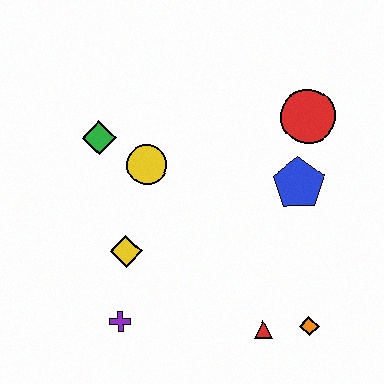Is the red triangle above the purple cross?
No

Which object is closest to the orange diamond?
The red triangle is closest to the orange diamond.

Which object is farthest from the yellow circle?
The orange diamond is farthest from the yellow circle.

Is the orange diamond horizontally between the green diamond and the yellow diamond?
No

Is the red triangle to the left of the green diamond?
No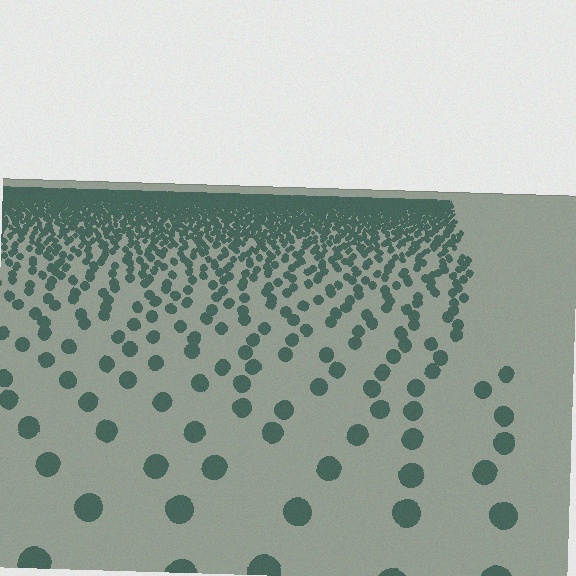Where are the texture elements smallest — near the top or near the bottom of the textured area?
Near the top.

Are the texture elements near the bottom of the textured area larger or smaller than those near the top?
Larger. Near the bottom, elements are closer to the viewer and appear at a bigger on-screen size.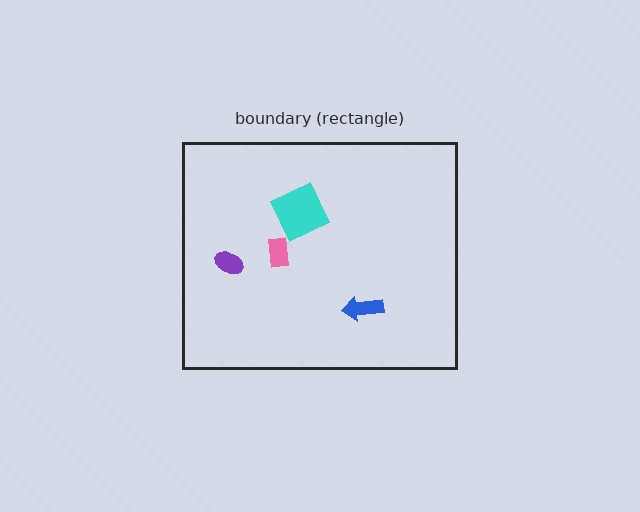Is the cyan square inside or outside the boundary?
Inside.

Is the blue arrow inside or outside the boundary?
Inside.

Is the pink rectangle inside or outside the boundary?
Inside.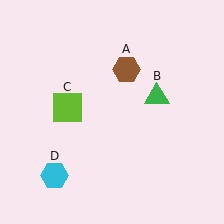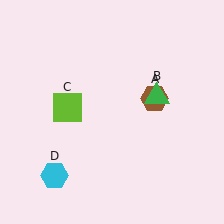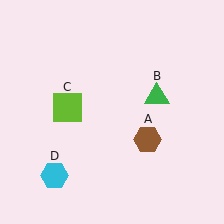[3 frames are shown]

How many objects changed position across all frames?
1 object changed position: brown hexagon (object A).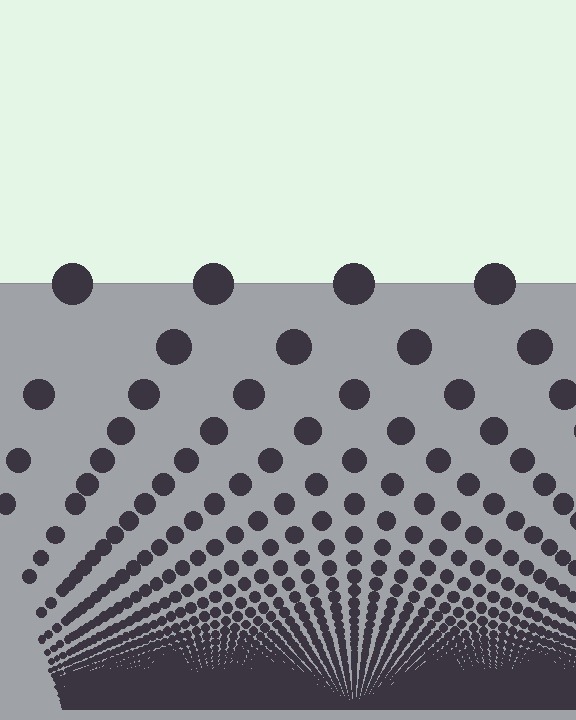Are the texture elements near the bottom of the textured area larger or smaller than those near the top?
Smaller. The gradient is inverted — elements near the bottom are smaller and denser.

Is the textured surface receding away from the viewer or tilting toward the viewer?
The surface appears to tilt toward the viewer. Texture elements get larger and sparser toward the top.